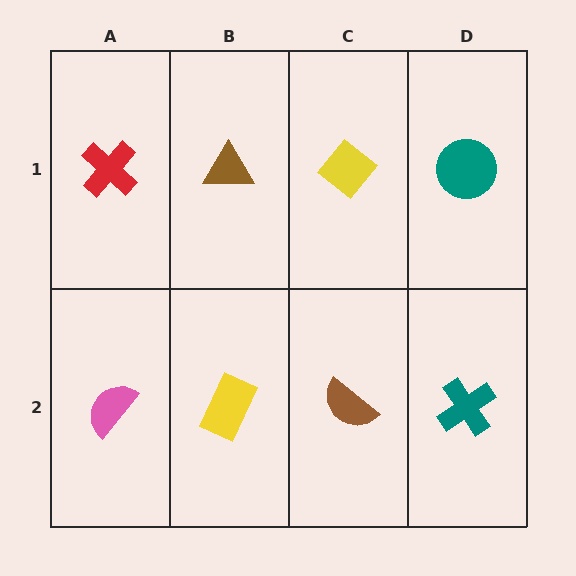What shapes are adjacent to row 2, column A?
A red cross (row 1, column A), a yellow rectangle (row 2, column B).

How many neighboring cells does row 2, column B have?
3.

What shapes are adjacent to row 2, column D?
A teal circle (row 1, column D), a brown semicircle (row 2, column C).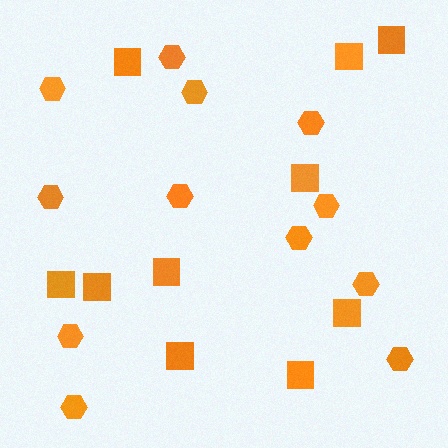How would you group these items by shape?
There are 2 groups: one group of squares (10) and one group of hexagons (12).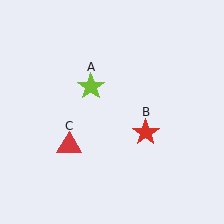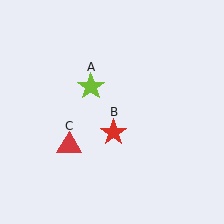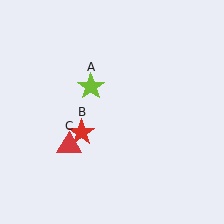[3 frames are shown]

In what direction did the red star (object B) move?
The red star (object B) moved left.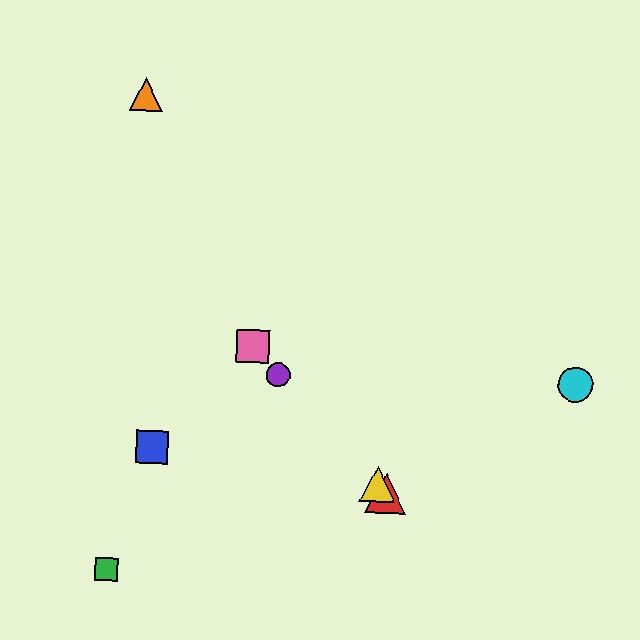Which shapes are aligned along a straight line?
The red triangle, the yellow triangle, the purple circle, the pink square are aligned along a straight line.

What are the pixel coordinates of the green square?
The green square is at (106, 569).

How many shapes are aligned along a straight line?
4 shapes (the red triangle, the yellow triangle, the purple circle, the pink square) are aligned along a straight line.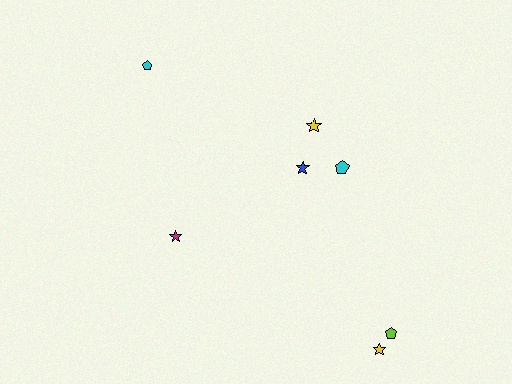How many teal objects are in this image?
There are no teal objects.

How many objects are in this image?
There are 7 objects.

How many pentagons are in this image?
There are 3 pentagons.